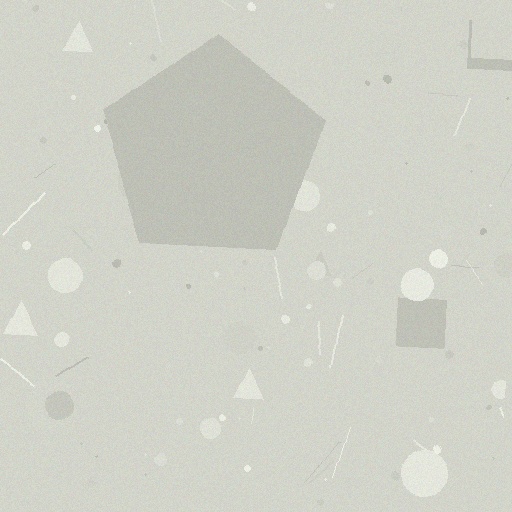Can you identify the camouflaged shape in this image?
The camouflaged shape is a pentagon.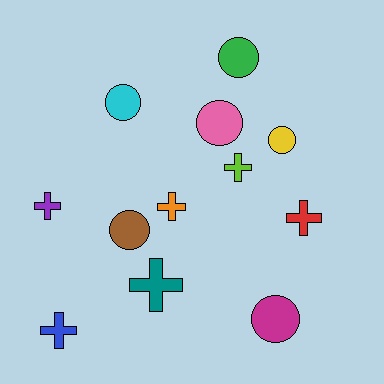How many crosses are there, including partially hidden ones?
There are 6 crosses.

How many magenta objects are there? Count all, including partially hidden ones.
There is 1 magenta object.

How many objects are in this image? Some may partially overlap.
There are 12 objects.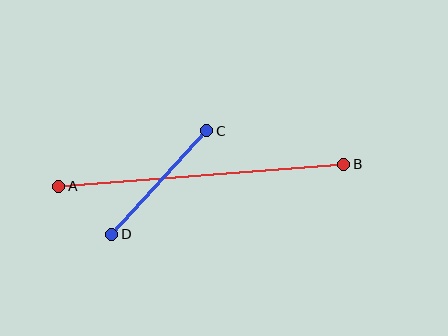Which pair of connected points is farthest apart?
Points A and B are farthest apart.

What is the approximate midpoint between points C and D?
The midpoint is at approximately (159, 183) pixels.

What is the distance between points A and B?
The distance is approximately 286 pixels.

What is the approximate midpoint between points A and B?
The midpoint is at approximately (201, 175) pixels.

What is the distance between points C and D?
The distance is approximately 141 pixels.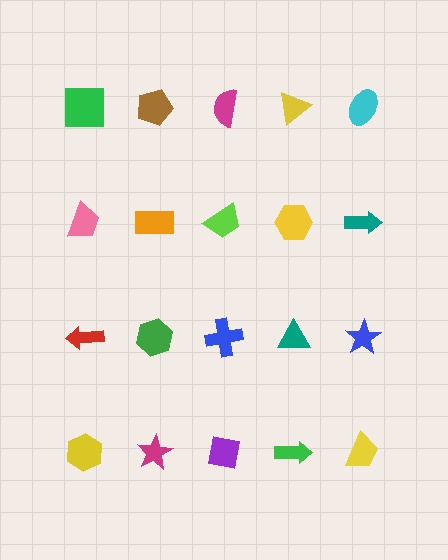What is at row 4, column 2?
A magenta star.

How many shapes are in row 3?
5 shapes.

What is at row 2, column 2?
An orange rectangle.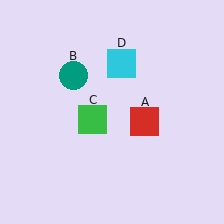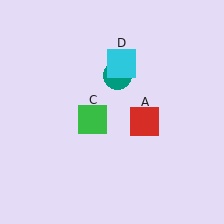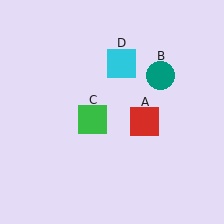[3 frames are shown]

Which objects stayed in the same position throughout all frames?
Red square (object A) and green square (object C) and cyan square (object D) remained stationary.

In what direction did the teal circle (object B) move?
The teal circle (object B) moved right.